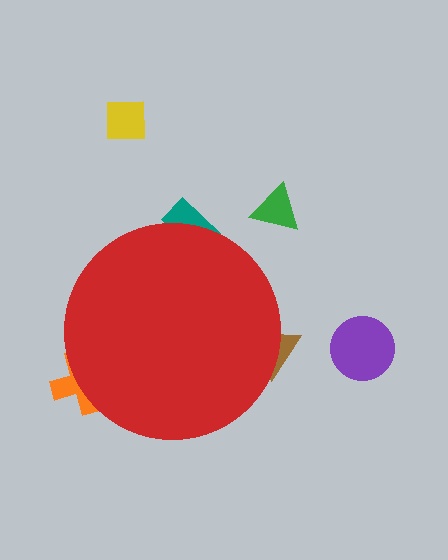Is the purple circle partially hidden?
No, the purple circle is fully visible.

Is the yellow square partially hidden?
No, the yellow square is fully visible.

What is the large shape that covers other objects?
A red circle.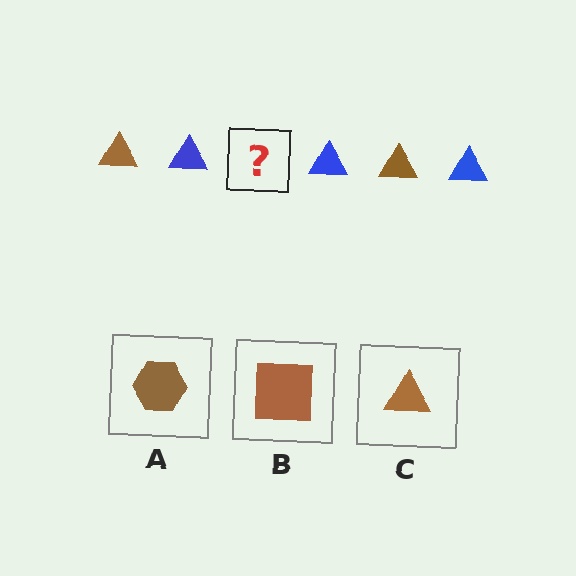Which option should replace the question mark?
Option C.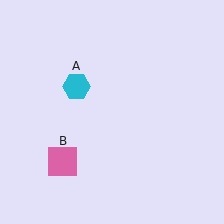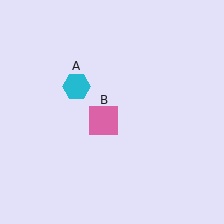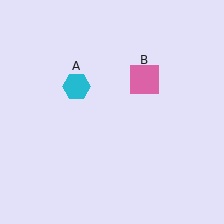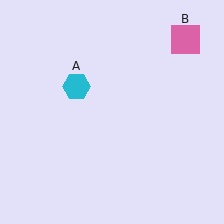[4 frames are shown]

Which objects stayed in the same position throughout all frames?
Cyan hexagon (object A) remained stationary.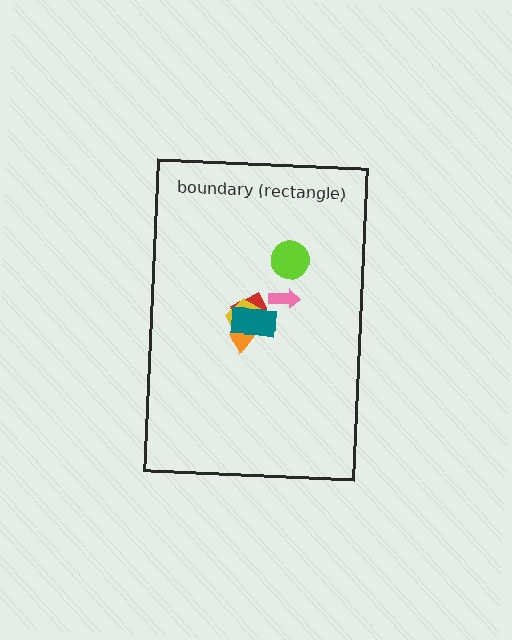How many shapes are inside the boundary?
6 inside, 0 outside.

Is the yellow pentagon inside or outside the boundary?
Inside.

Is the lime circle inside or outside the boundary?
Inside.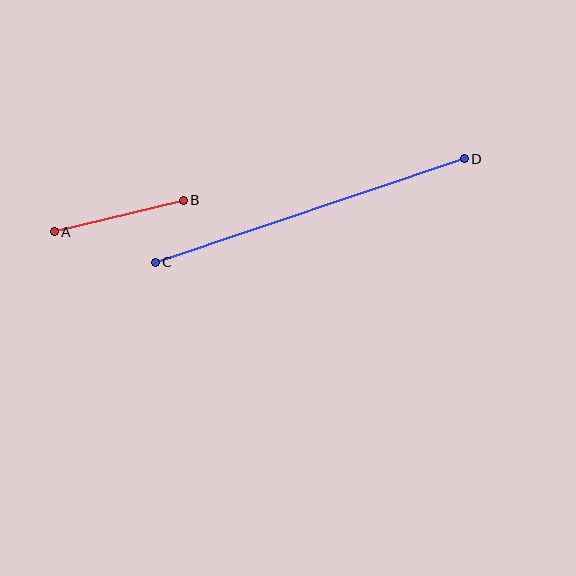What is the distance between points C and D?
The distance is approximately 325 pixels.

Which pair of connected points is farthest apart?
Points C and D are farthest apart.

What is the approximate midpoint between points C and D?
The midpoint is at approximately (310, 211) pixels.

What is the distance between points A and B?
The distance is approximately 133 pixels.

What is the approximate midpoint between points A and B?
The midpoint is at approximately (119, 216) pixels.